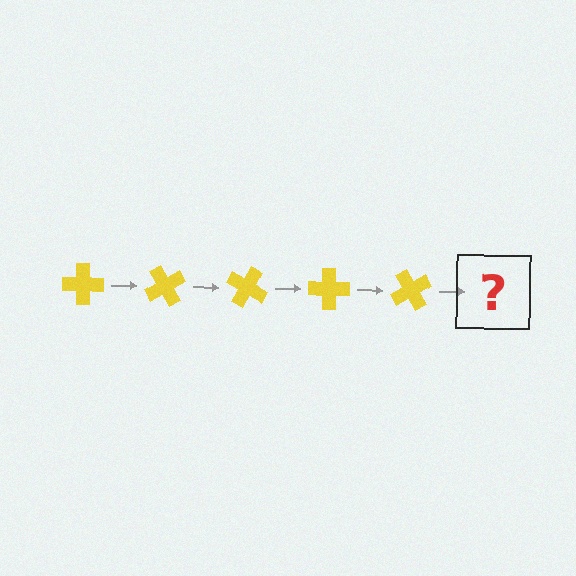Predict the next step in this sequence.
The next step is a yellow cross rotated 300 degrees.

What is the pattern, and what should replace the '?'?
The pattern is that the cross rotates 60 degrees each step. The '?' should be a yellow cross rotated 300 degrees.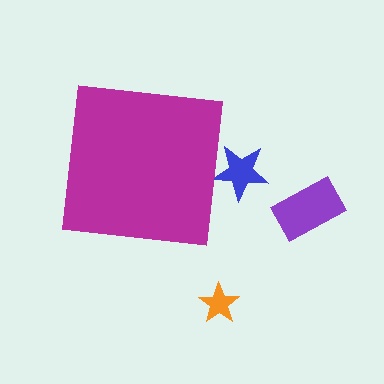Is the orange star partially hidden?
No, the orange star is fully visible.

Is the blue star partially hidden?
Yes, the blue star is partially hidden behind the magenta square.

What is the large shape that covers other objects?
A magenta square.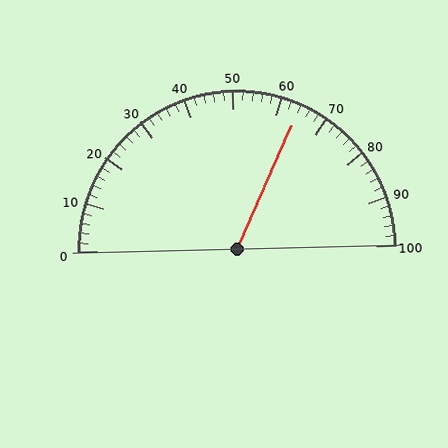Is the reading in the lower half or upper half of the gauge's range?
The reading is in the upper half of the range (0 to 100).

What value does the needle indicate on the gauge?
The needle indicates approximately 64.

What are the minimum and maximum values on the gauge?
The gauge ranges from 0 to 100.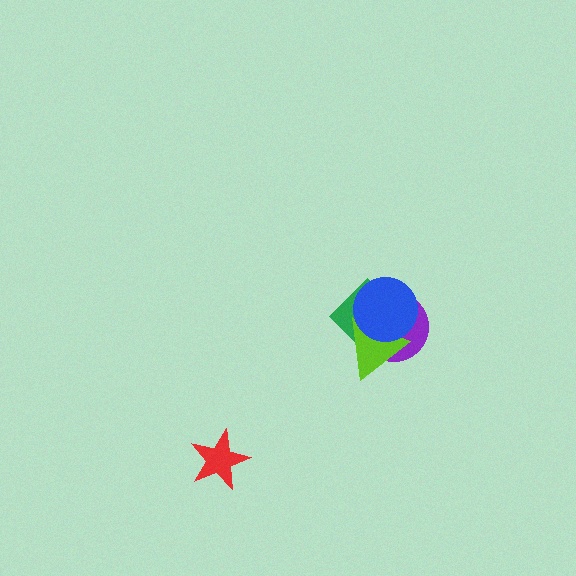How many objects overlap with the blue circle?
3 objects overlap with the blue circle.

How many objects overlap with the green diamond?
3 objects overlap with the green diamond.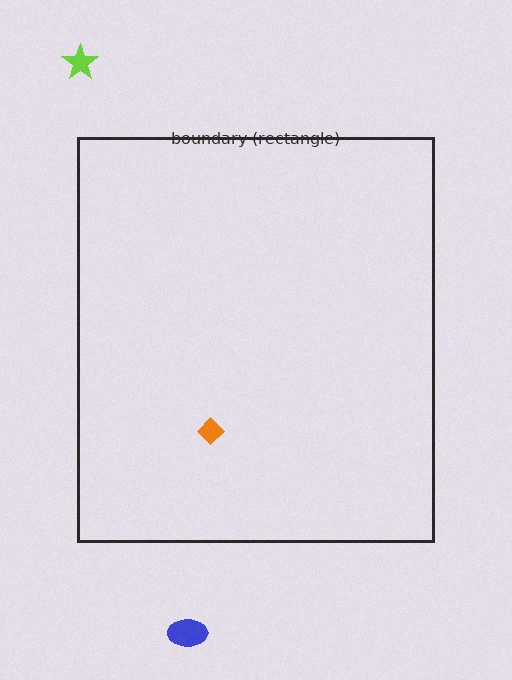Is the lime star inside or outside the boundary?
Outside.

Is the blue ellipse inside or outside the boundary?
Outside.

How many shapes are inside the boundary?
1 inside, 2 outside.